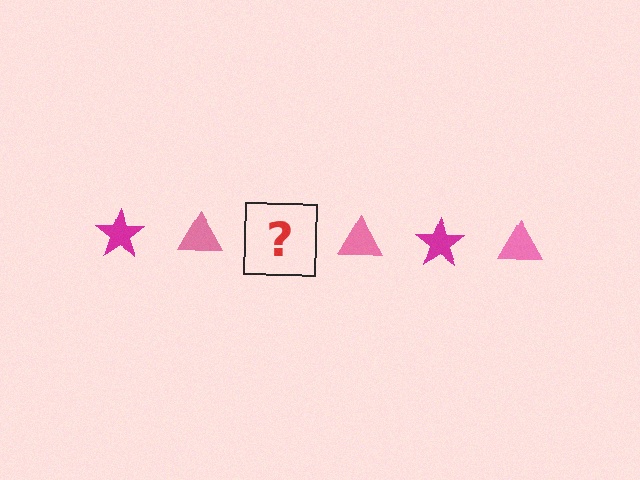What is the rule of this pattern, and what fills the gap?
The rule is that the pattern alternates between magenta star and pink triangle. The gap should be filled with a magenta star.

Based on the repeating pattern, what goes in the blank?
The blank should be a magenta star.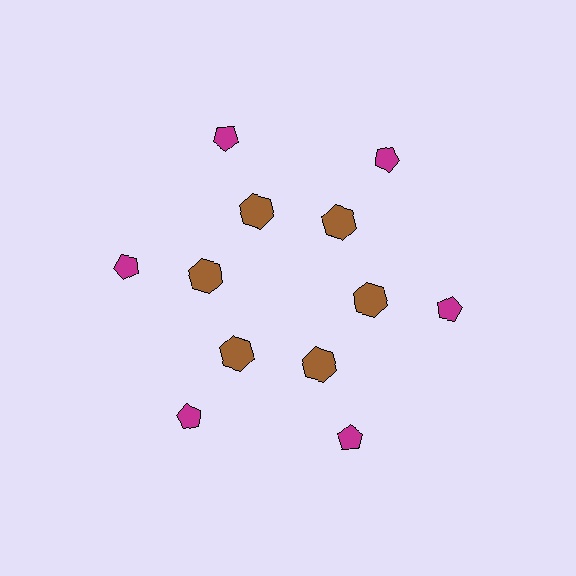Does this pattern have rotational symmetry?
Yes, this pattern has 6-fold rotational symmetry. It looks the same after rotating 60 degrees around the center.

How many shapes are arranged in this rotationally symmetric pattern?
There are 12 shapes, arranged in 6 groups of 2.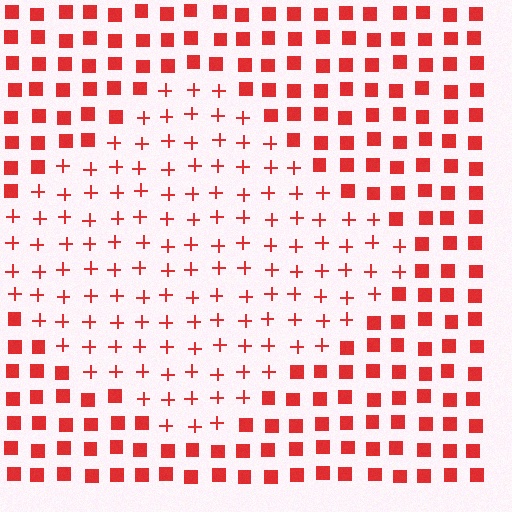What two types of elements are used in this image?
The image uses plus signs inside the diamond region and squares outside it.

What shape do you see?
I see a diamond.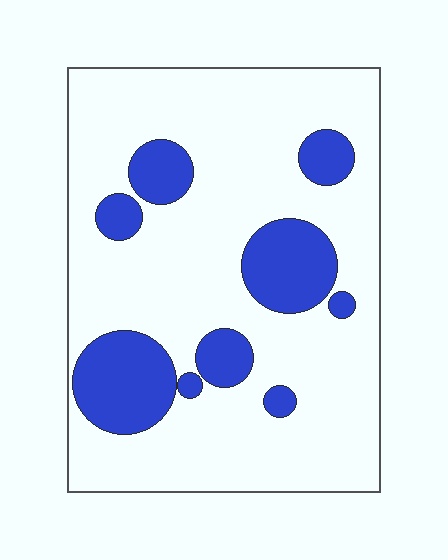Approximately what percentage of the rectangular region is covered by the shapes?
Approximately 20%.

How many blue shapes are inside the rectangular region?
9.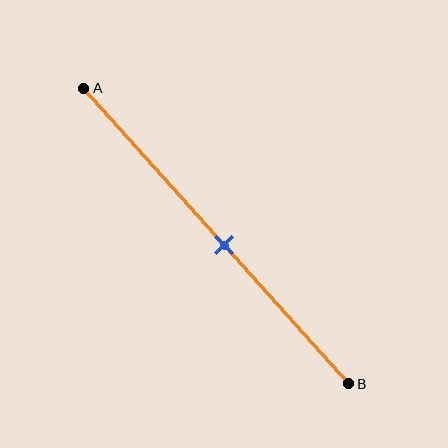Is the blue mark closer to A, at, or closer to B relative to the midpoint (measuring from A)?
The blue mark is closer to point B than the midpoint of segment AB.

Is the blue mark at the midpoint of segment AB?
No, the mark is at about 55% from A, not at the 50% midpoint.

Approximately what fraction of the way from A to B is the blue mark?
The blue mark is approximately 55% of the way from A to B.